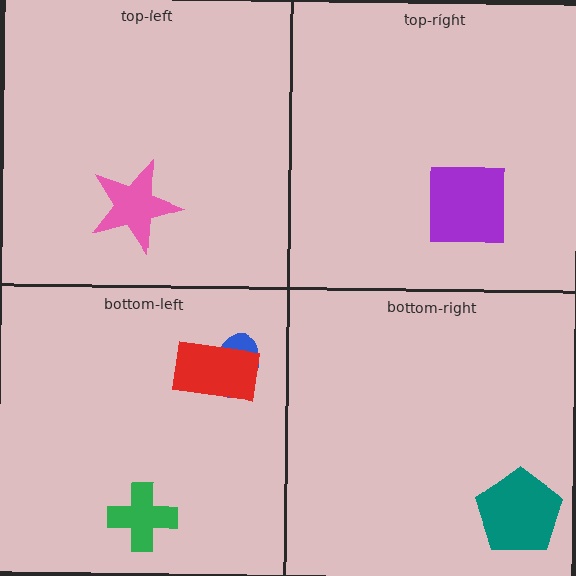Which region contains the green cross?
The bottom-left region.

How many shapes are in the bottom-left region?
3.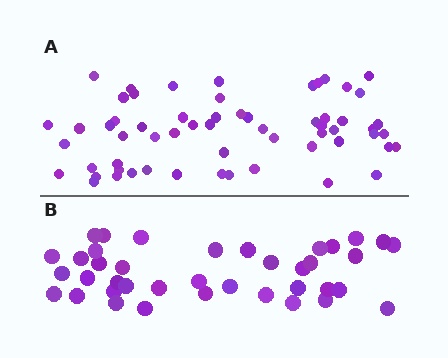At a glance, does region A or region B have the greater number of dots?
Region A (the top region) has more dots.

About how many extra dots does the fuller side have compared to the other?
Region A has approximately 20 more dots than region B.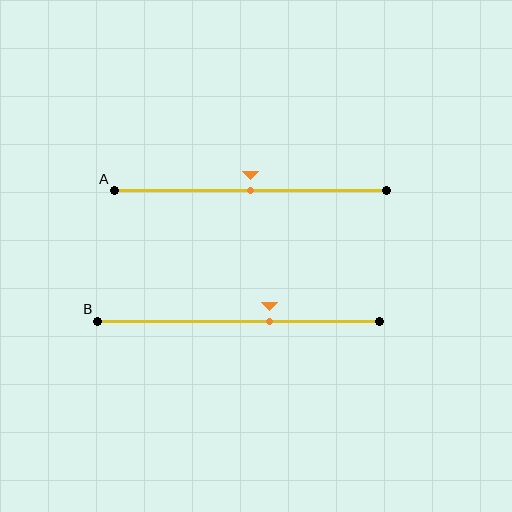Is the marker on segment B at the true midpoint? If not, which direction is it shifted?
No, the marker on segment B is shifted to the right by about 11% of the segment length.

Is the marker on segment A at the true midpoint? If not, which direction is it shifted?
Yes, the marker on segment A is at the true midpoint.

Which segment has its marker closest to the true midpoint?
Segment A has its marker closest to the true midpoint.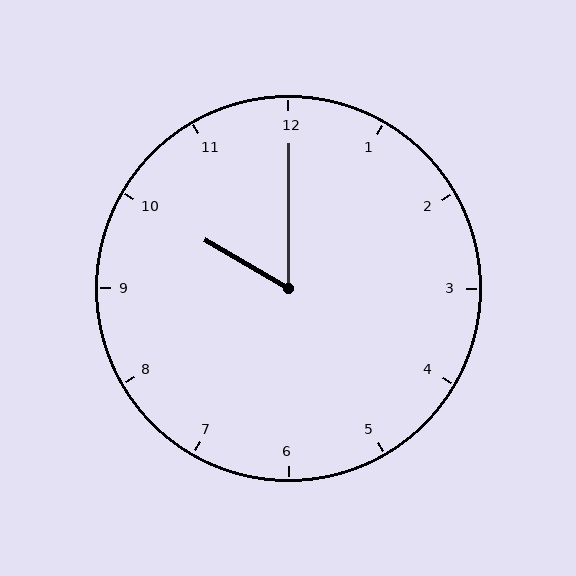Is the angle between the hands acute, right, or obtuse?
It is acute.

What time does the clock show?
10:00.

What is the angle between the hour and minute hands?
Approximately 60 degrees.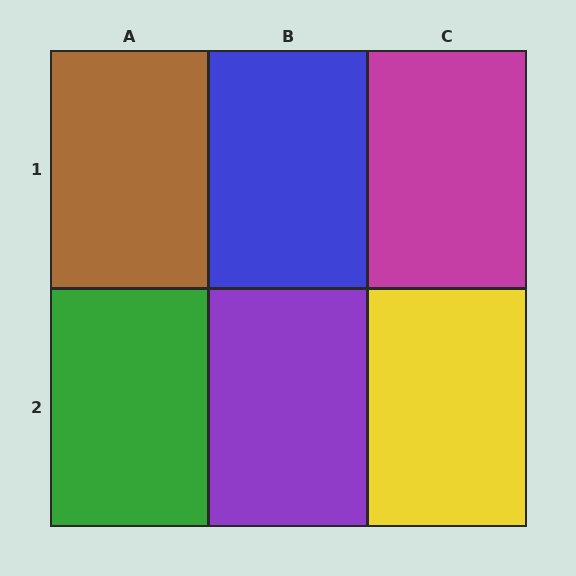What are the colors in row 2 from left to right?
Green, purple, yellow.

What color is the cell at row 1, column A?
Brown.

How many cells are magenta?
1 cell is magenta.